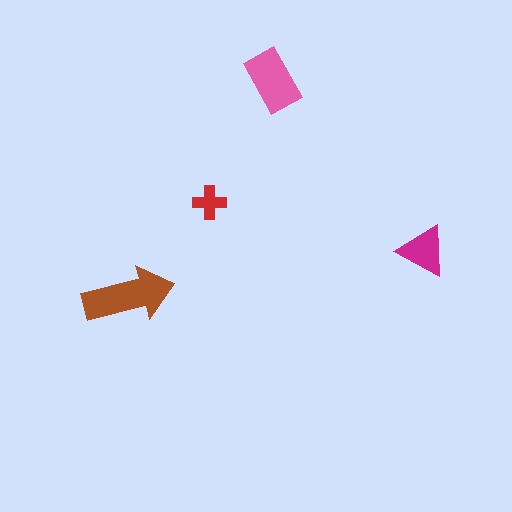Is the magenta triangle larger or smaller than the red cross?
Larger.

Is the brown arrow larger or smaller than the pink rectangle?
Larger.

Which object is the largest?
The brown arrow.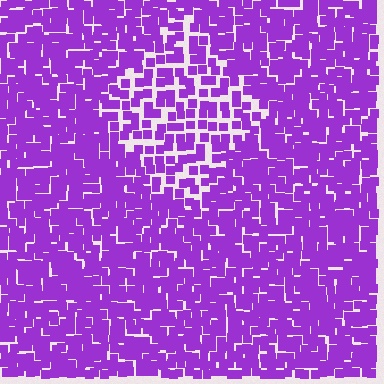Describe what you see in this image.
The image contains small purple elements arranged at two different densities. A diamond-shaped region is visible where the elements are less densely packed than the surrounding area.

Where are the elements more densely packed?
The elements are more densely packed outside the diamond boundary.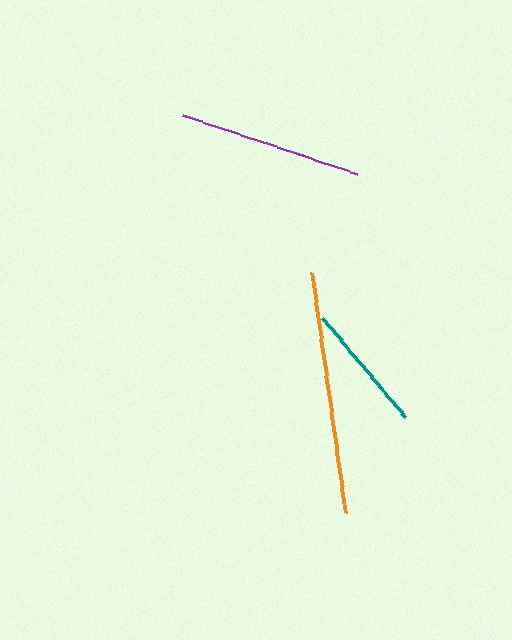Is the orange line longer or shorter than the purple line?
The orange line is longer than the purple line.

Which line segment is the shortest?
The teal line is the shortest at approximately 130 pixels.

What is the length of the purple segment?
The purple segment is approximately 184 pixels long.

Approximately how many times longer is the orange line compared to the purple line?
The orange line is approximately 1.3 times the length of the purple line.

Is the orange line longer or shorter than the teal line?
The orange line is longer than the teal line.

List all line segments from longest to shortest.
From longest to shortest: orange, purple, teal.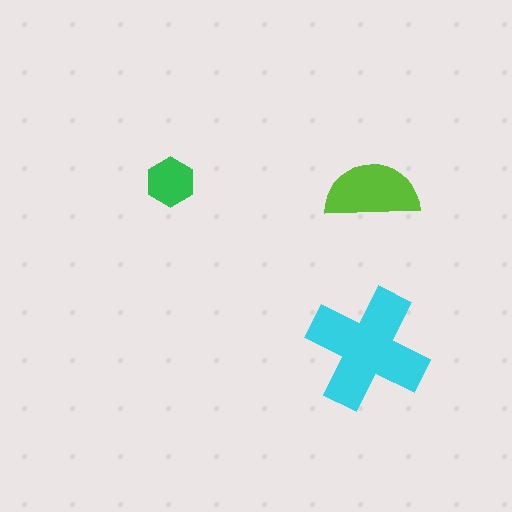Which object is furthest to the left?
The green hexagon is leftmost.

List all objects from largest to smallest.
The cyan cross, the lime semicircle, the green hexagon.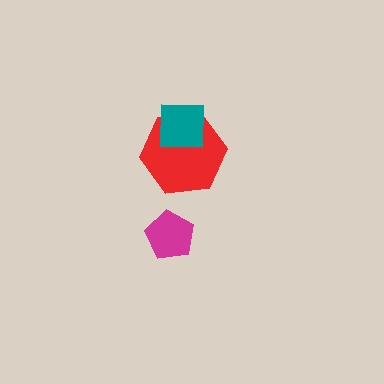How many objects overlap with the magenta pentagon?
0 objects overlap with the magenta pentagon.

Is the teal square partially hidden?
No, no other shape covers it.